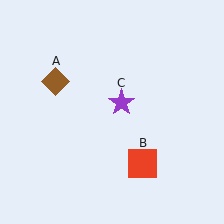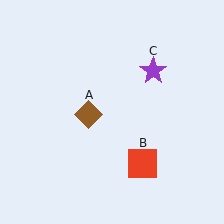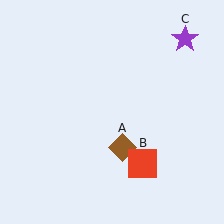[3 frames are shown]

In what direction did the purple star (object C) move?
The purple star (object C) moved up and to the right.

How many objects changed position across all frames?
2 objects changed position: brown diamond (object A), purple star (object C).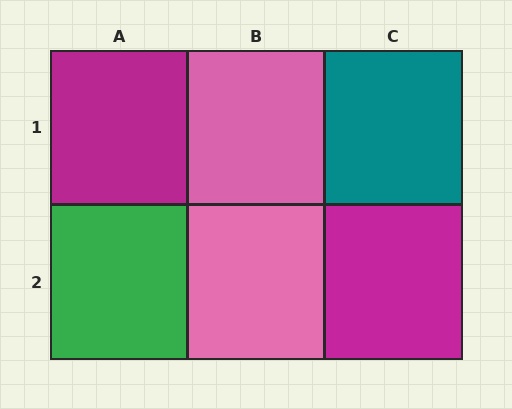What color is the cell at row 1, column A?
Magenta.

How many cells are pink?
2 cells are pink.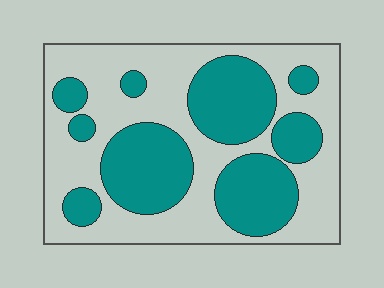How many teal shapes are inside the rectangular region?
9.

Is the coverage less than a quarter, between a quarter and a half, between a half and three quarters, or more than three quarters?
Between a quarter and a half.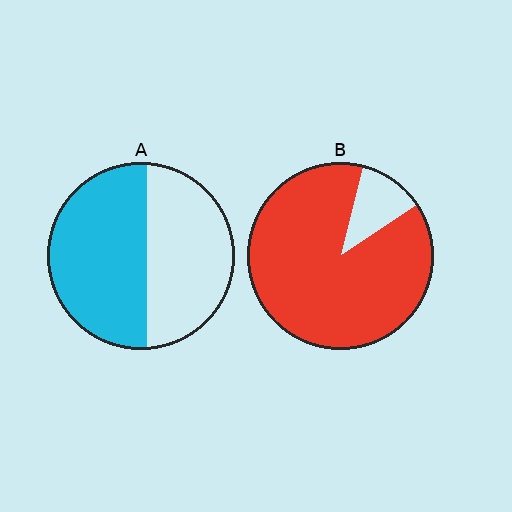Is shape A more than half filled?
Yes.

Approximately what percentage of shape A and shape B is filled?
A is approximately 55% and B is approximately 90%.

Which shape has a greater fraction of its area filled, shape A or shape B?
Shape B.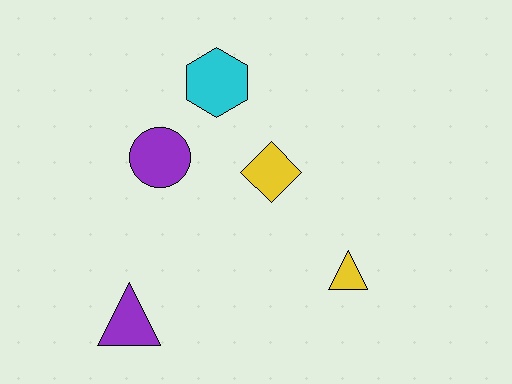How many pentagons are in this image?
There are no pentagons.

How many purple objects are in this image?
There are 2 purple objects.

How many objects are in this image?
There are 5 objects.